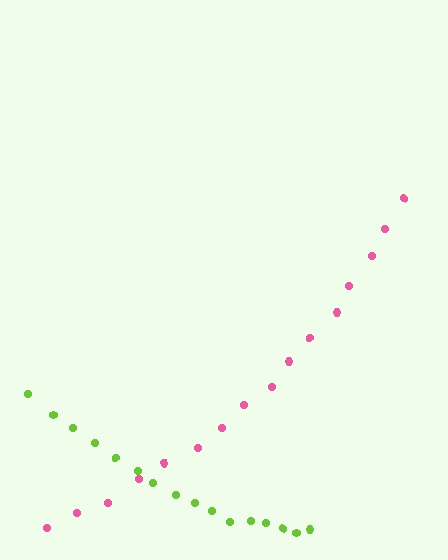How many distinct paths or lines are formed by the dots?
There are 2 distinct paths.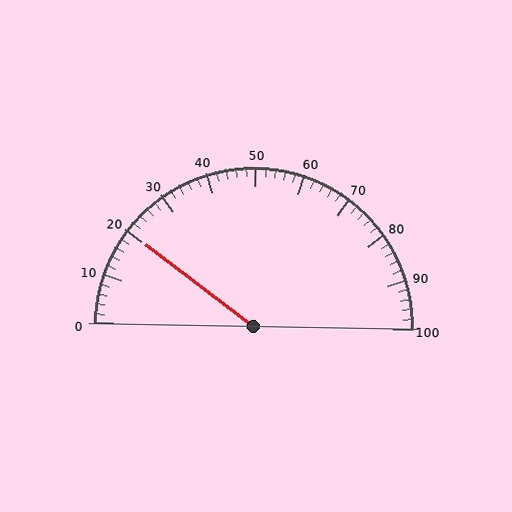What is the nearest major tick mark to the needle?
The nearest major tick mark is 20.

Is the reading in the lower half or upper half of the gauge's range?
The reading is in the lower half of the range (0 to 100).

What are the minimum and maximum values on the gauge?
The gauge ranges from 0 to 100.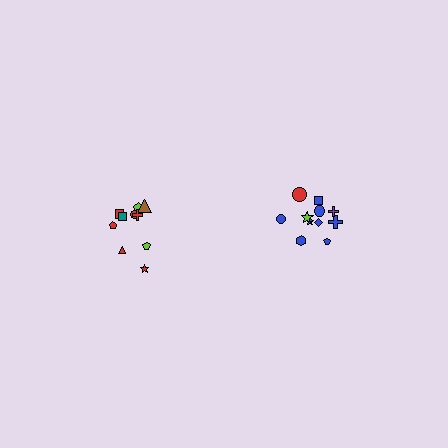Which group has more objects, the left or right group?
The right group.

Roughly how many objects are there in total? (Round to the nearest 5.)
Roughly 20 objects in total.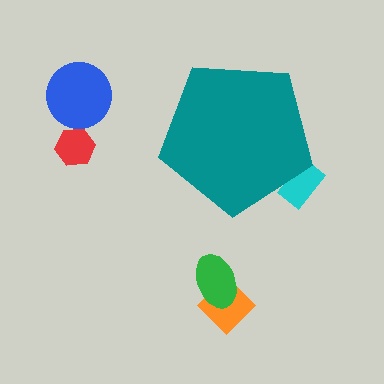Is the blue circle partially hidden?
No, the blue circle is fully visible.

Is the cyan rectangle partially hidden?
Yes, the cyan rectangle is partially hidden behind the teal pentagon.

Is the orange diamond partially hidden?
No, the orange diamond is fully visible.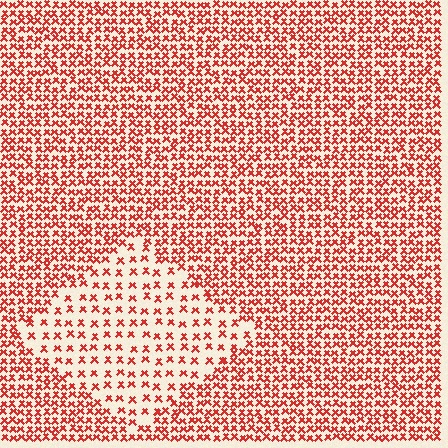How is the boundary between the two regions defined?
The boundary is defined by a change in element density (approximately 2.2x ratio). All elements are the same color, size, and shape.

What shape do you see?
I see a diamond.